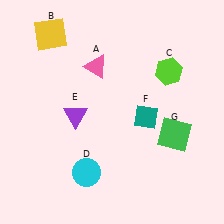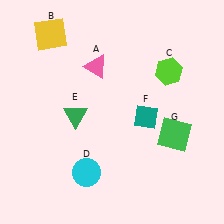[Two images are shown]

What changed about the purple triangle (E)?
In Image 1, E is purple. In Image 2, it changed to green.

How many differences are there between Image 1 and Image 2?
There is 1 difference between the two images.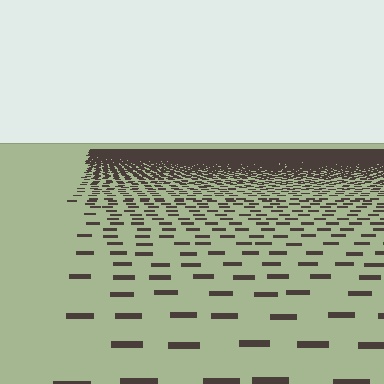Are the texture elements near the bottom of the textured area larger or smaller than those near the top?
Larger. Near the bottom, elements are closer to the viewer and appear at a bigger on-screen size.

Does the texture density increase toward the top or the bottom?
Density increases toward the top.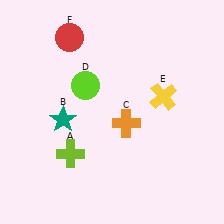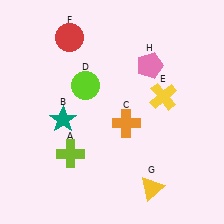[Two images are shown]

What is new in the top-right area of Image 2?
A pink pentagon (H) was added in the top-right area of Image 2.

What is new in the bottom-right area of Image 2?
A yellow triangle (G) was added in the bottom-right area of Image 2.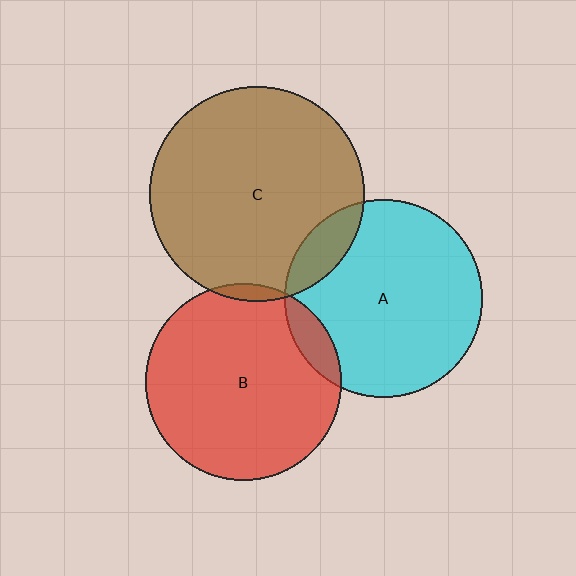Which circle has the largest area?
Circle C (brown).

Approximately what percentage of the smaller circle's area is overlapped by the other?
Approximately 10%.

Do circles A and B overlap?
Yes.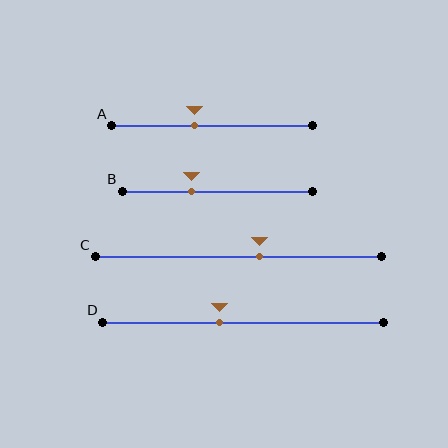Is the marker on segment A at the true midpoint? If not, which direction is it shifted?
No, the marker on segment A is shifted to the left by about 9% of the segment length.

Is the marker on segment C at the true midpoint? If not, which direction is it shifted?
No, the marker on segment C is shifted to the right by about 7% of the segment length.